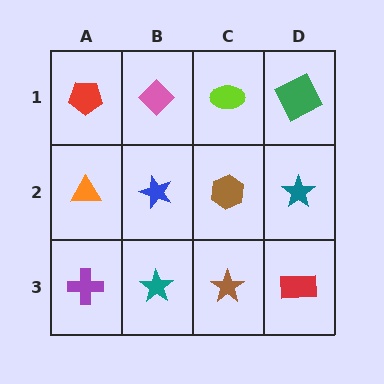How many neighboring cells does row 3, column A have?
2.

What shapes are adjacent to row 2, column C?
A lime ellipse (row 1, column C), a brown star (row 3, column C), a blue star (row 2, column B), a teal star (row 2, column D).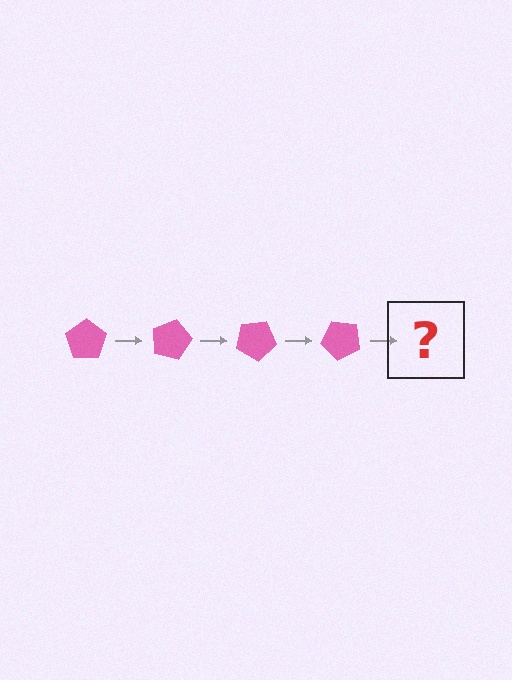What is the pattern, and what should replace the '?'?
The pattern is that the pentagon rotates 15 degrees each step. The '?' should be a pink pentagon rotated 60 degrees.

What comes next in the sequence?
The next element should be a pink pentagon rotated 60 degrees.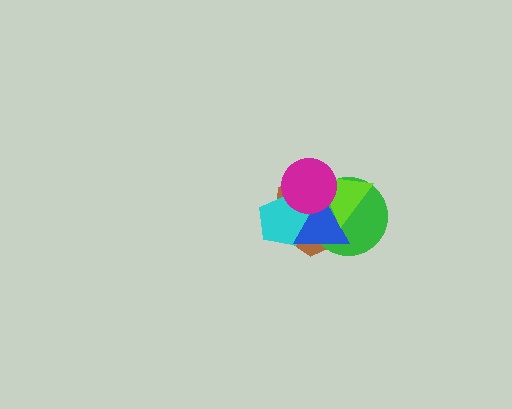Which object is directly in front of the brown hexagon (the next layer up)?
The cyan pentagon is directly in front of the brown hexagon.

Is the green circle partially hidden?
Yes, it is partially covered by another shape.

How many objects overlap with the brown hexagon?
5 objects overlap with the brown hexagon.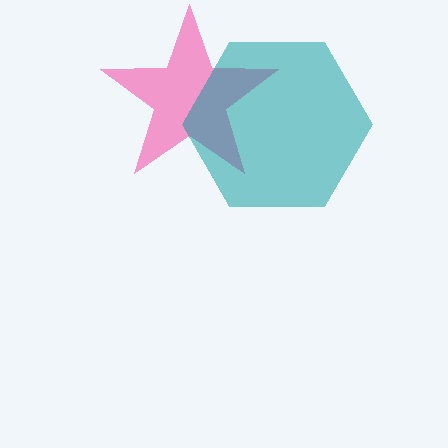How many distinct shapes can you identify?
There are 2 distinct shapes: a pink star, a teal hexagon.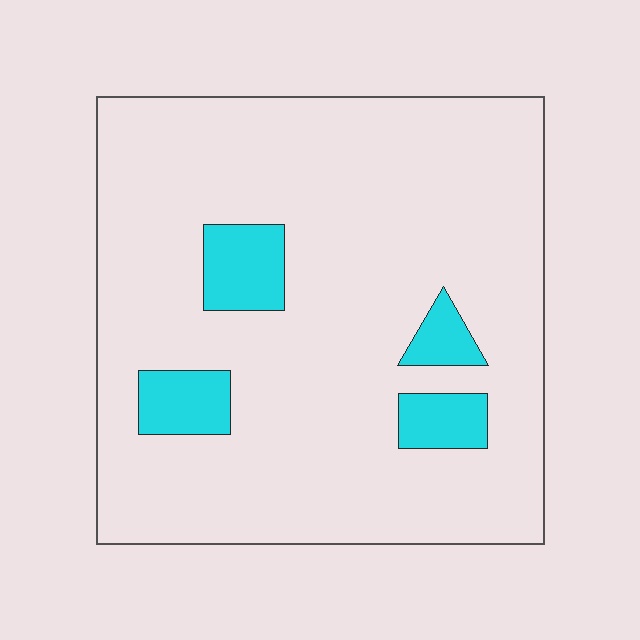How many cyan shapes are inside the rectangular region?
4.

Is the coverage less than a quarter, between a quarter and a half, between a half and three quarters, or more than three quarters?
Less than a quarter.